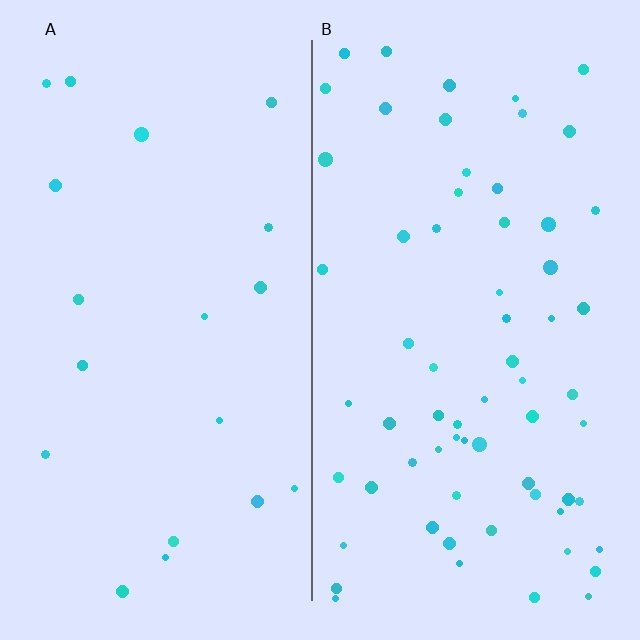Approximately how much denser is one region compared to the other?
Approximately 3.4× — region B over region A.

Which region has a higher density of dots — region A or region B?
B (the right).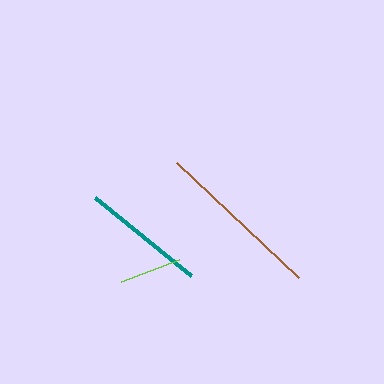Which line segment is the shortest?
The lime line is the shortest at approximately 61 pixels.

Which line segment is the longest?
The brown line is the longest at approximately 167 pixels.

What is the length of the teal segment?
The teal segment is approximately 124 pixels long.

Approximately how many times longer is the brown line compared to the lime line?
The brown line is approximately 2.7 times the length of the lime line.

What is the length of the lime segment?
The lime segment is approximately 61 pixels long.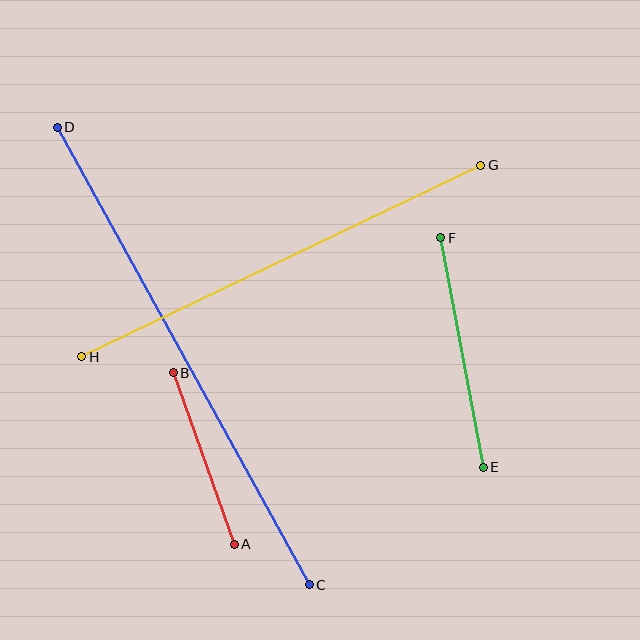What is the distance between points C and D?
The distance is approximately 522 pixels.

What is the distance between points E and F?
The distance is approximately 234 pixels.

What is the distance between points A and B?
The distance is approximately 182 pixels.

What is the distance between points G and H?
The distance is approximately 443 pixels.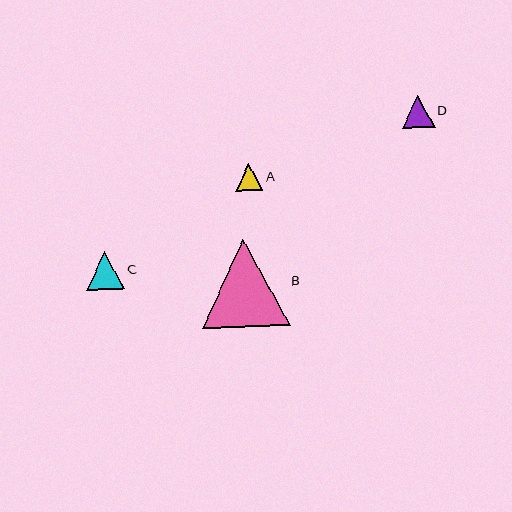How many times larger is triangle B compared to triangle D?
Triangle B is approximately 2.7 times the size of triangle D.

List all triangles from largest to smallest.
From largest to smallest: B, C, D, A.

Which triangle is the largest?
Triangle B is the largest with a size of approximately 88 pixels.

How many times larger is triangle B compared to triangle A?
Triangle B is approximately 3.2 times the size of triangle A.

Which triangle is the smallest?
Triangle A is the smallest with a size of approximately 27 pixels.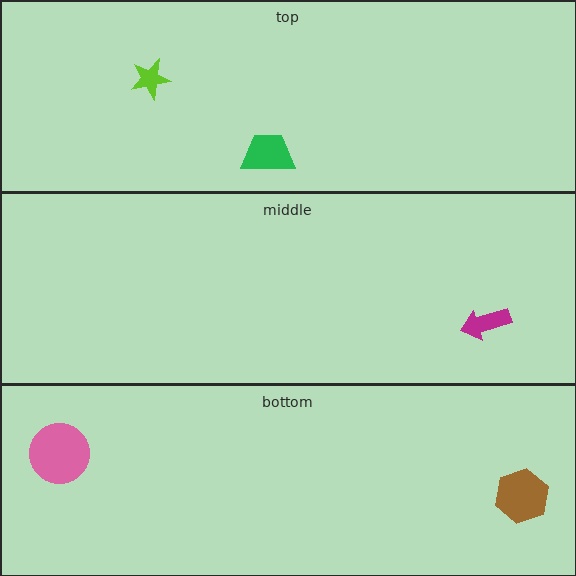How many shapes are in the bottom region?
2.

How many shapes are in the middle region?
1.